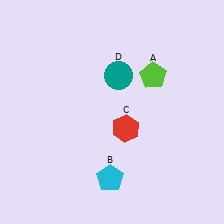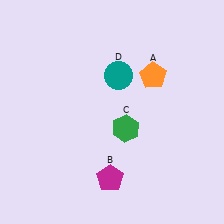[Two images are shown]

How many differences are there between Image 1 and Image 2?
There are 3 differences between the two images.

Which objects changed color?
A changed from lime to orange. B changed from cyan to magenta. C changed from red to green.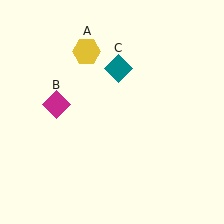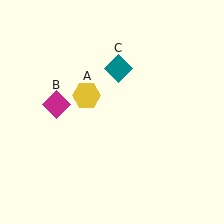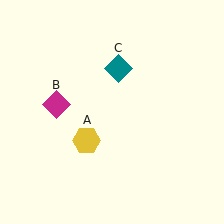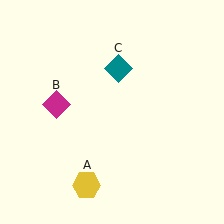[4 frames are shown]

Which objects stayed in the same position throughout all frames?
Magenta diamond (object B) and teal diamond (object C) remained stationary.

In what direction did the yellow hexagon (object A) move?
The yellow hexagon (object A) moved down.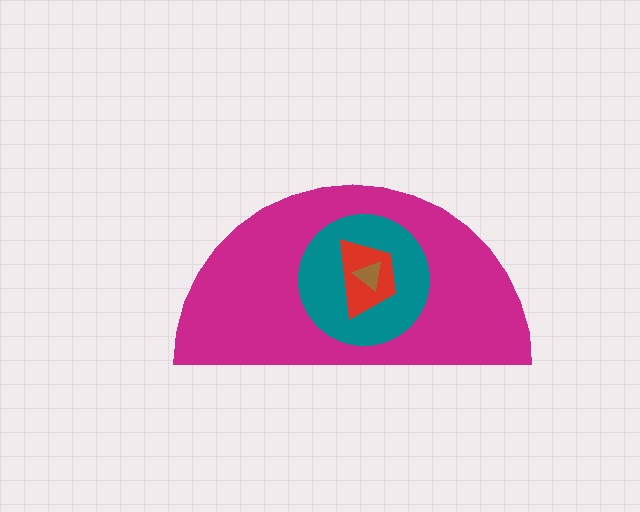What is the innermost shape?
The brown triangle.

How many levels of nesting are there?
4.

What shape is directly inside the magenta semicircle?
The teal circle.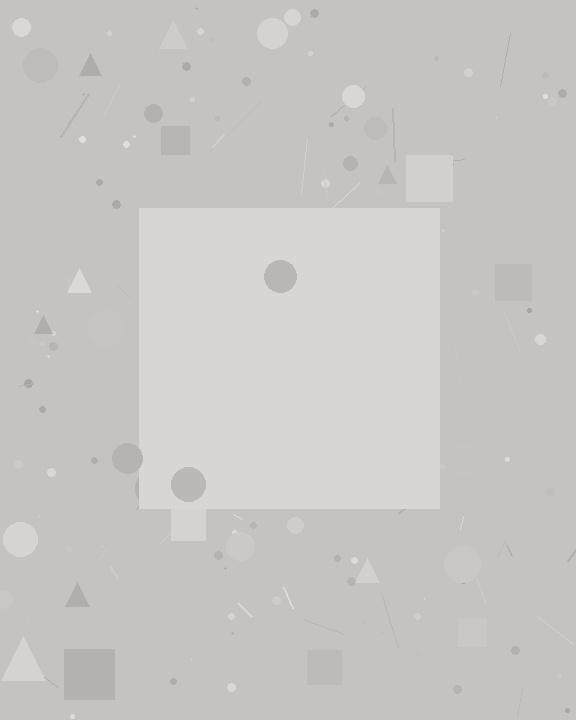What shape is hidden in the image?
A square is hidden in the image.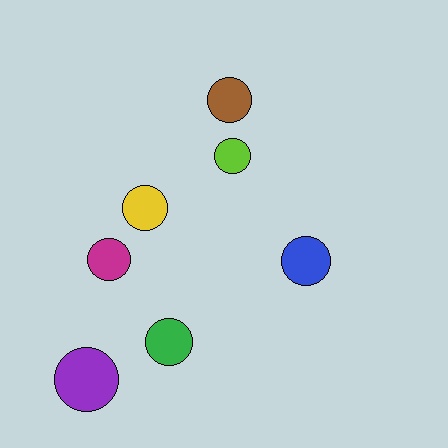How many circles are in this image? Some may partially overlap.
There are 7 circles.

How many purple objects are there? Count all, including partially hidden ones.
There is 1 purple object.